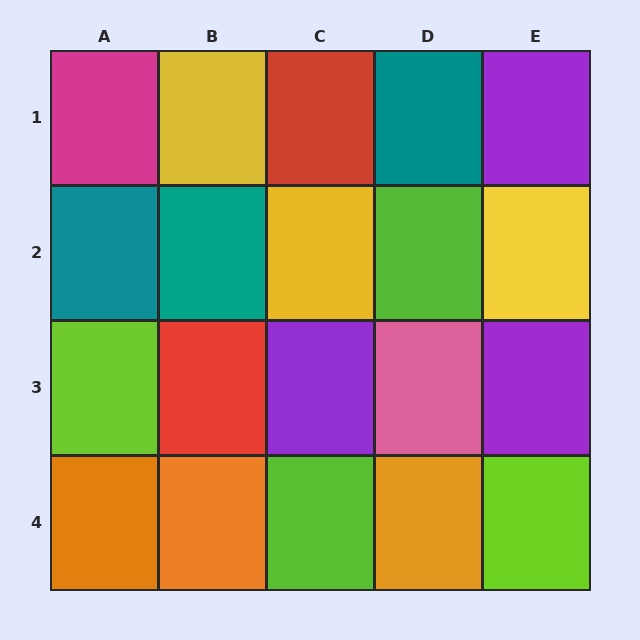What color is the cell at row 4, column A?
Orange.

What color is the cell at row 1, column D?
Teal.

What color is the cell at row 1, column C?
Red.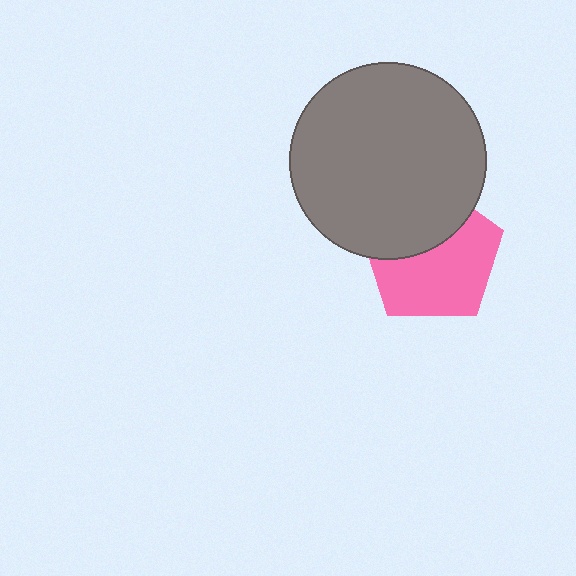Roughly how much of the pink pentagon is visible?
About half of it is visible (roughly 61%).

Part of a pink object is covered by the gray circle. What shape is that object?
It is a pentagon.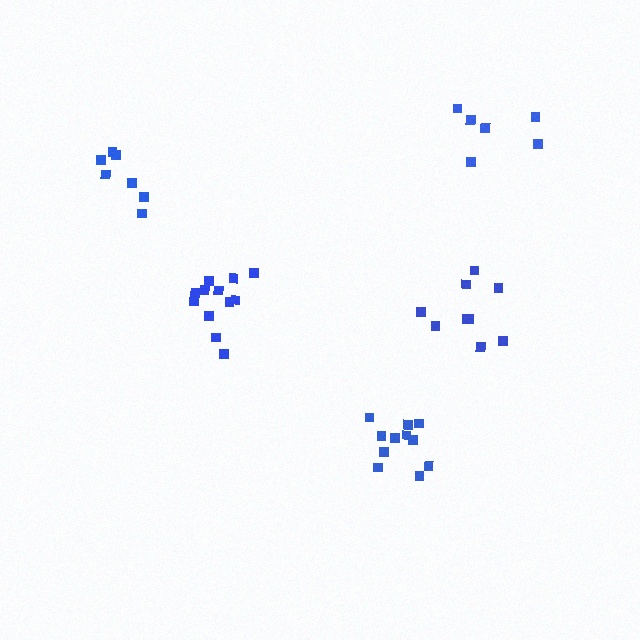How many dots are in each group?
Group 1: 12 dots, Group 2: 6 dots, Group 3: 7 dots, Group 4: 11 dots, Group 5: 9 dots (45 total).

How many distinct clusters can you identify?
There are 5 distinct clusters.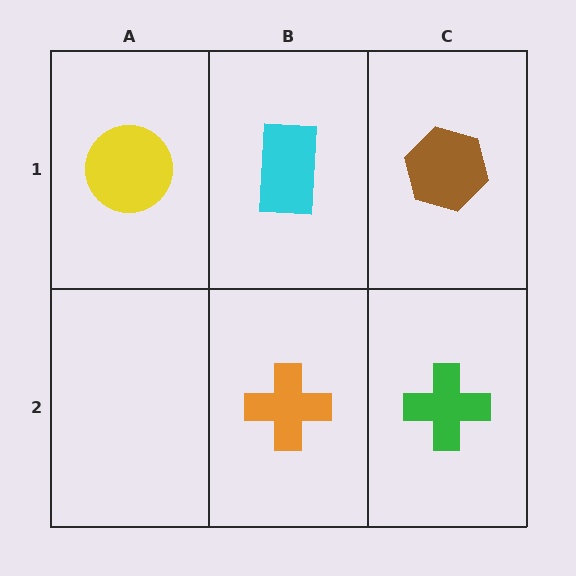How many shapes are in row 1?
3 shapes.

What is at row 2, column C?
A green cross.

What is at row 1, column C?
A brown hexagon.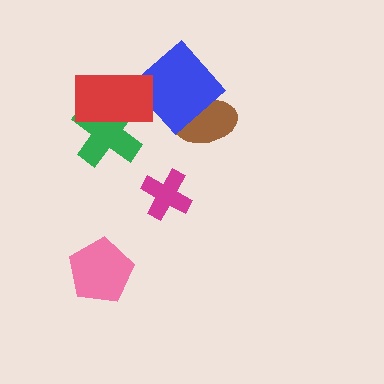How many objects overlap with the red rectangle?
2 objects overlap with the red rectangle.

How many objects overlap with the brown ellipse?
1 object overlaps with the brown ellipse.